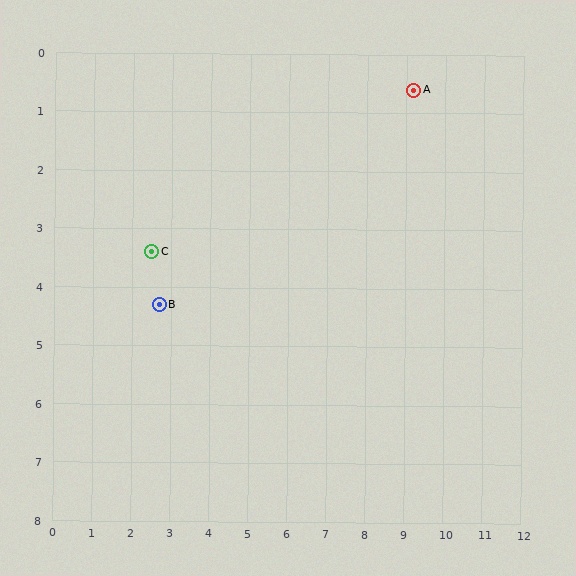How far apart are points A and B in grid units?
Points A and B are about 7.5 grid units apart.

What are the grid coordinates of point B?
Point B is at approximately (2.7, 4.3).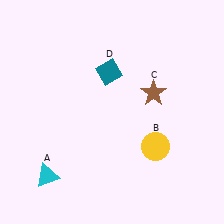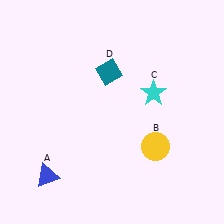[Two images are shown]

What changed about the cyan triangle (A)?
In Image 1, A is cyan. In Image 2, it changed to blue.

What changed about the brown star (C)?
In Image 1, C is brown. In Image 2, it changed to cyan.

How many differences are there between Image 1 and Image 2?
There are 2 differences between the two images.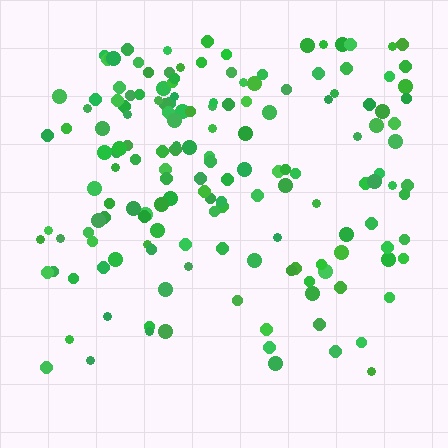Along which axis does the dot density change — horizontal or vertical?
Vertical.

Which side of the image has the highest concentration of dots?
The top.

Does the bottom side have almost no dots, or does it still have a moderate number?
Still a moderate number, just noticeably fewer than the top.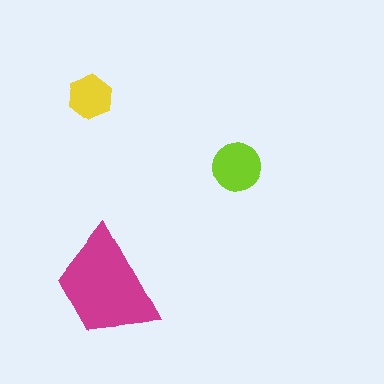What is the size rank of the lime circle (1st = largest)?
2nd.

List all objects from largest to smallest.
The magenta trapezoid, the lime circle, the yellow hexagon.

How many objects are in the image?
There are 3 objects in the image.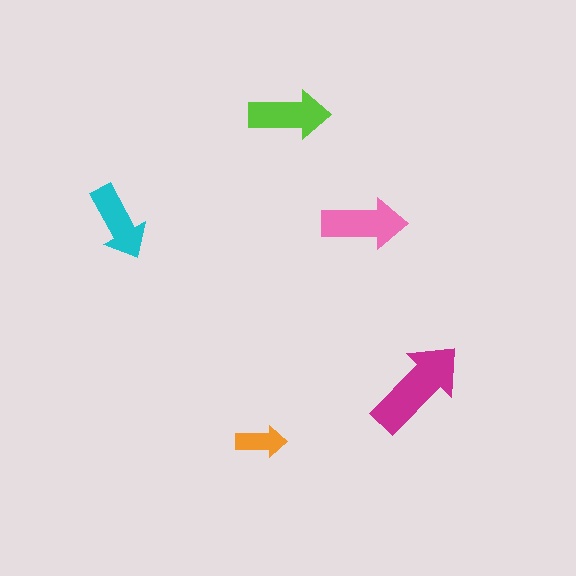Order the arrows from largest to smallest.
the magenta one, the pink one, the lime one, the cyan one, the orange one.